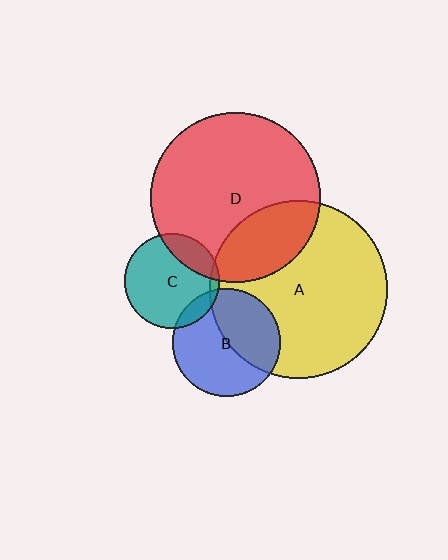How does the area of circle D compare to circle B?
Approximately 2.5 times.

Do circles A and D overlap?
Yes.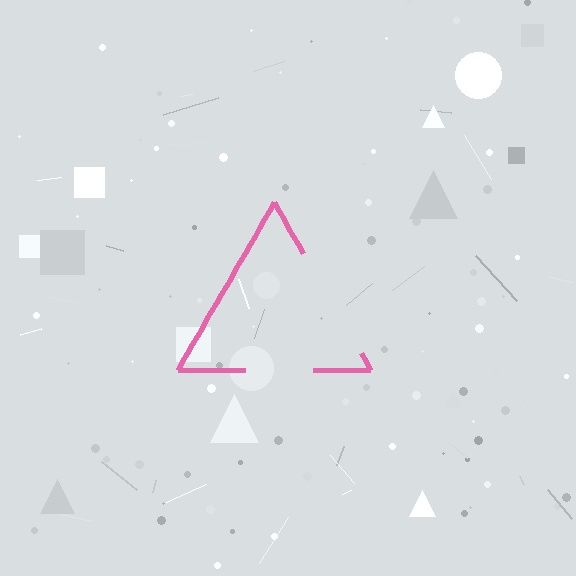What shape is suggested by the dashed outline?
The dashed outline suggests a triangle.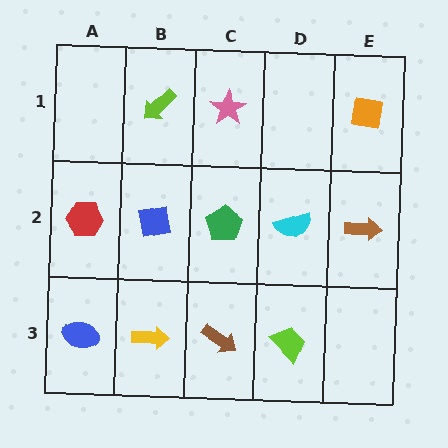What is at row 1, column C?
A pink star.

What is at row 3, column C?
A brown arrow.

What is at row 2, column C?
A green pentagon.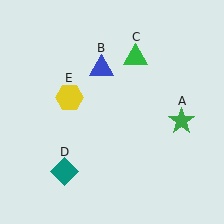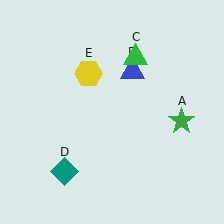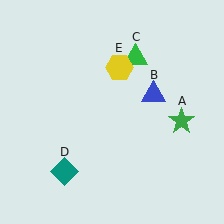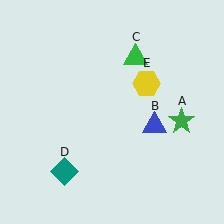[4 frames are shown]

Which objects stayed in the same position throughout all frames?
Green star (object A) and green triangle (object C) and teal diamond (object D) remained stationary.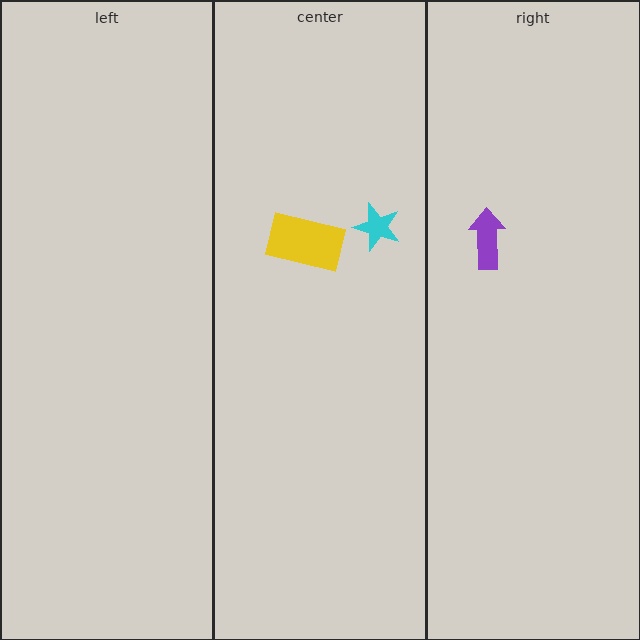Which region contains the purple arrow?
The right region.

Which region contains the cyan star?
The center region.